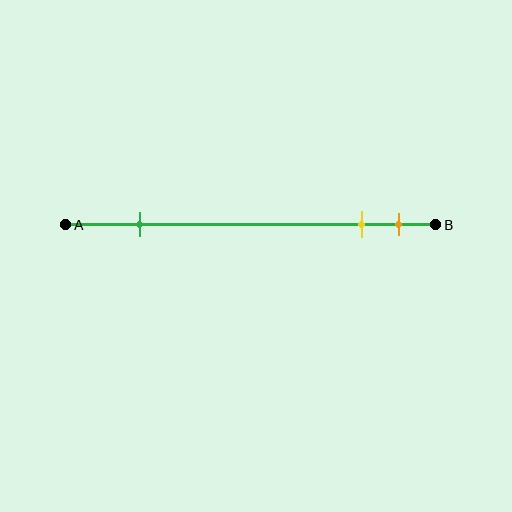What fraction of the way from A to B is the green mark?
The green mark is approximately 20% (0.2) of the way from A to B.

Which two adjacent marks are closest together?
The yellow and orange marks are the closest adjacent pair.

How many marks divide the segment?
There are 3 marks dividing the segment.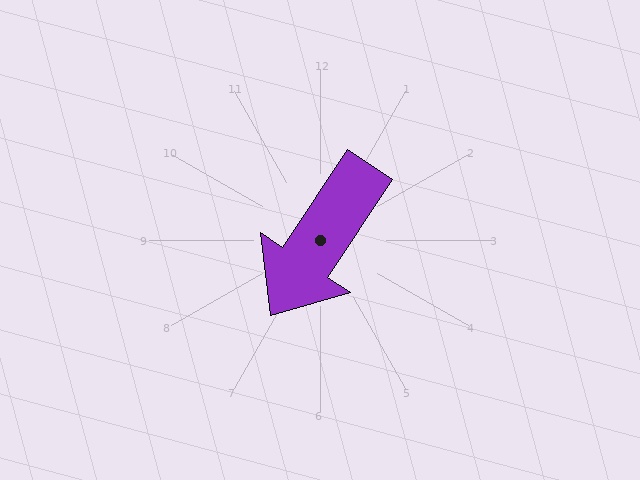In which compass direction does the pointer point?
Southwest.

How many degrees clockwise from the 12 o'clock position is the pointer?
Approximately 214 degrees.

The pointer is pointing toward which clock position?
Roughly 7 o'clock.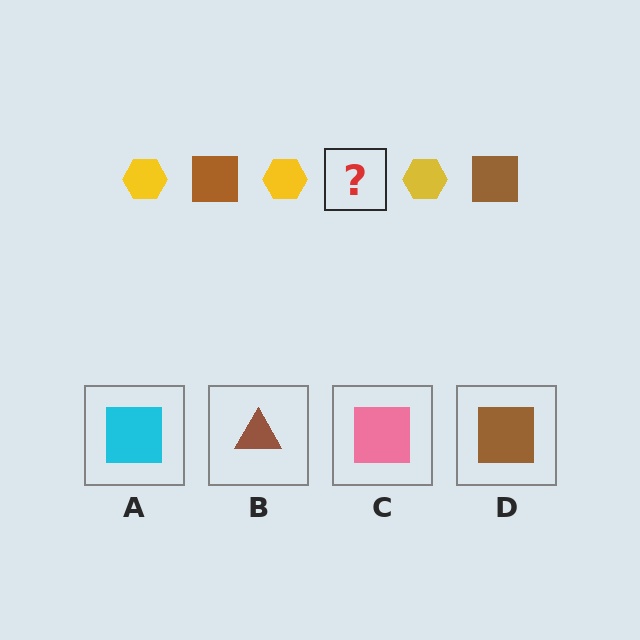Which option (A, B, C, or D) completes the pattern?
D.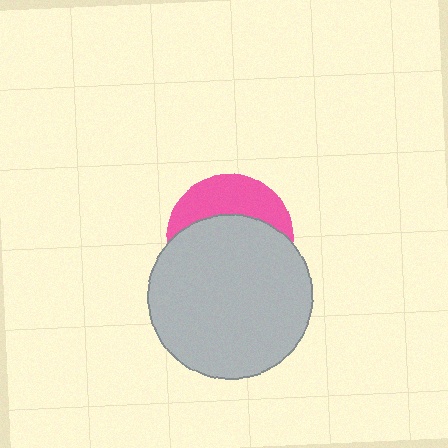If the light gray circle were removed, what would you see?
You would see the complete pink circle.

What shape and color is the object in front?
The object in front is a light gray circle.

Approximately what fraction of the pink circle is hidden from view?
Roughly 64% of the pink circle is hidden behind the light gray circle.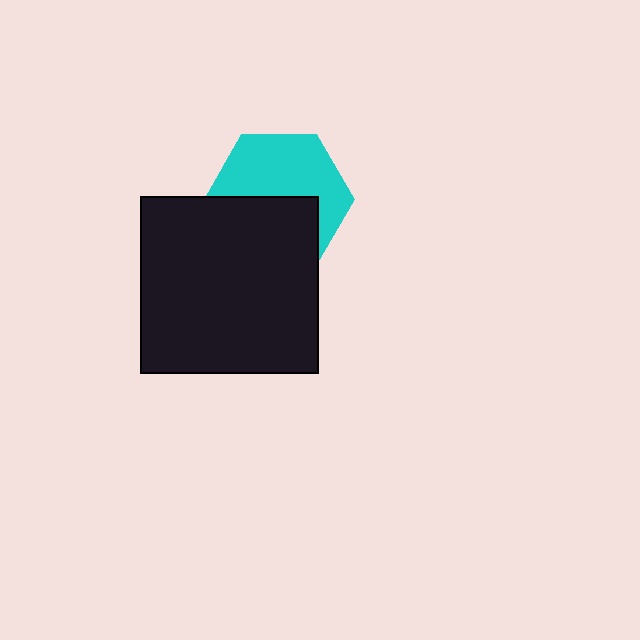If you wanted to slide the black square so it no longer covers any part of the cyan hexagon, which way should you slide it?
Slide it down — that is the most direct way to separate the two shapes.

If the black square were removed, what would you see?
You would see the complete cyan hexagon.